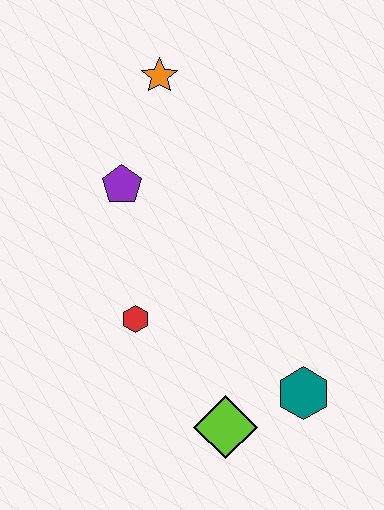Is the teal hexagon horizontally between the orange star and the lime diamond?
No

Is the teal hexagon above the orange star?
No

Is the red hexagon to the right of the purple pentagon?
Yes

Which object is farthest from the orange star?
The lime diamond is farthest from the orange star.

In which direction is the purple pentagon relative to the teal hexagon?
The purple pentagon is above the teal hexagon.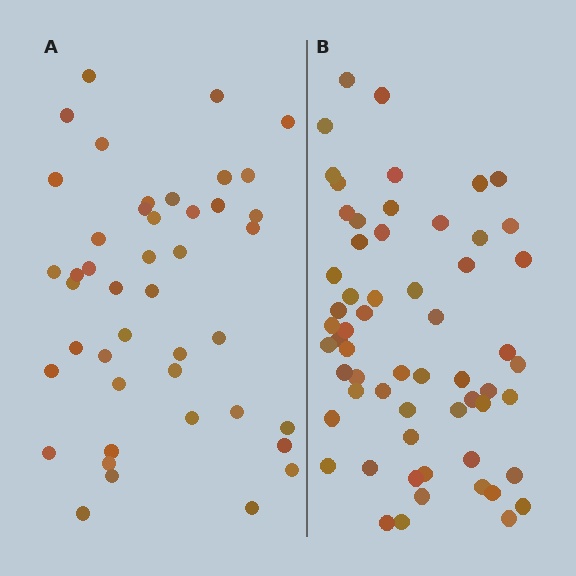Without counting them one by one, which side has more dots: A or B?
Region B (the right region) has more dots.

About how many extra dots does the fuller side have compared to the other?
Region B has approximately 15 more dots than region A.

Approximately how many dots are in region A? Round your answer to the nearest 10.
About 40 dots. (The exact count is 44, which rounds to 40.)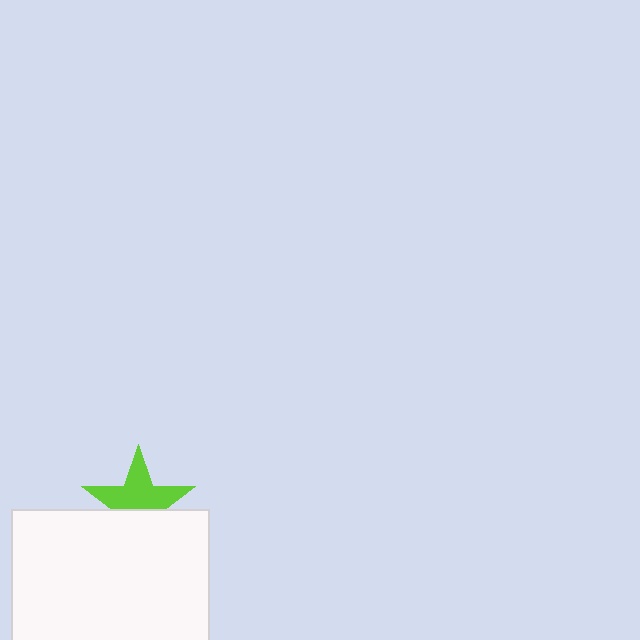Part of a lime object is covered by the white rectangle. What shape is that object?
It is a star.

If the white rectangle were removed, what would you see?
You would see the complete lime star.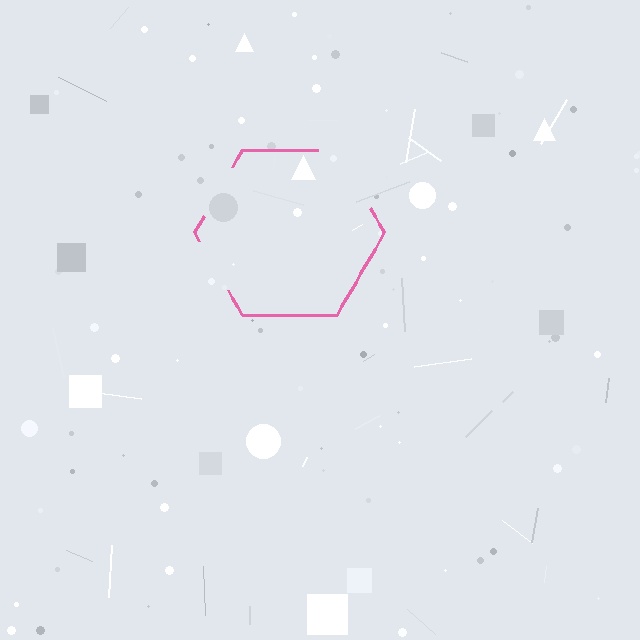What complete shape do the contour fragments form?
The contour fragments form a hexagon.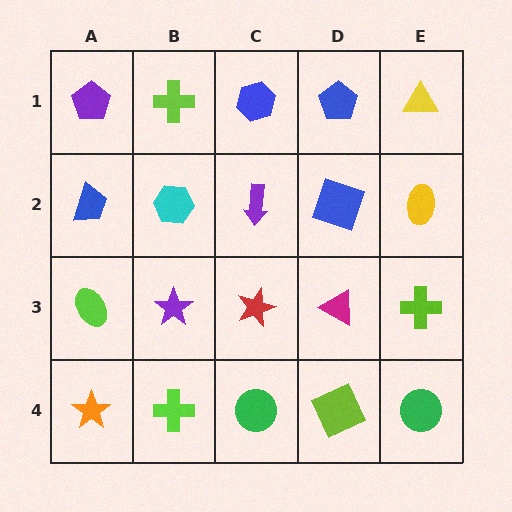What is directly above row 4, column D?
A magenta triangle.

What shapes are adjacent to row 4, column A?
A lime ellipse (row 3, column A), a lime cross (row 4, column B).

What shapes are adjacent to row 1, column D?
A blue square (row 2, column D), a blue hexagon (row 1, column C), a yellow triangle (row 1, column E).